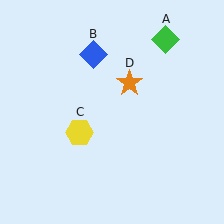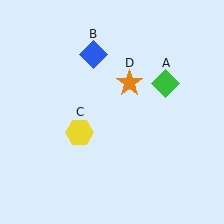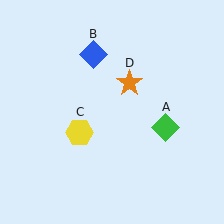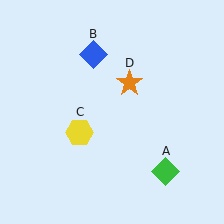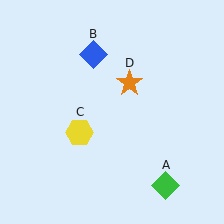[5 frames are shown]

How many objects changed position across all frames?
1 object changed position: green diamond (object A).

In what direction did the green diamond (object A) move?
The green diamond (object A) moved down.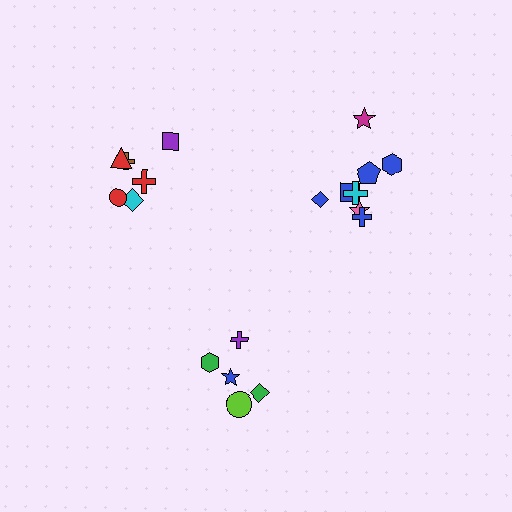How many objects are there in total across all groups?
There are 19 objects.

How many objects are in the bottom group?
There are 5 objects.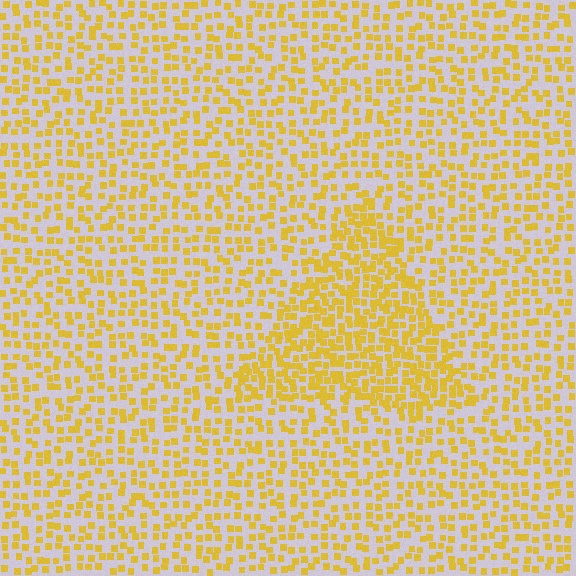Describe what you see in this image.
The image contains small yellow elements arranged at two different densities. A triangle-shaped region is visible where the elements are more densely packed than the surrounding area.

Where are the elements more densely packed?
The elements are more densely packed inside the triangle boundary.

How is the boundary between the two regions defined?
The boundary is defined by a change in element density (approximately 1.8x ratio). All elements are the same color, size, and shape.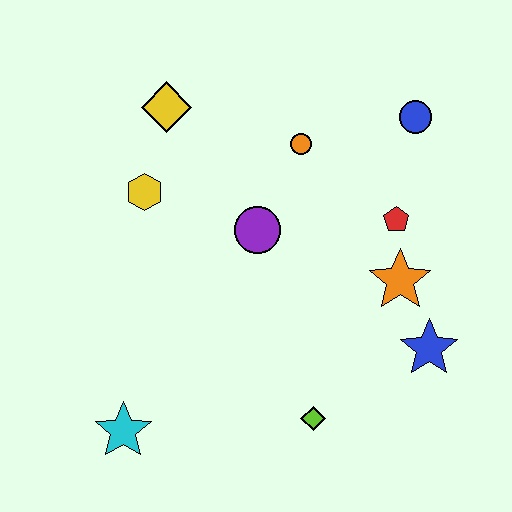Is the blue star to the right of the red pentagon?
Yes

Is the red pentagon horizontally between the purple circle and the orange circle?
No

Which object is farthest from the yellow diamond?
The blue star is farthest from the yellow diamond.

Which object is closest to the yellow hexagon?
The yellow diamond is closest to the yellow hexagon.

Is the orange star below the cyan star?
No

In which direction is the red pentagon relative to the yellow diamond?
The red pentagon is to the right of the yellow diamond.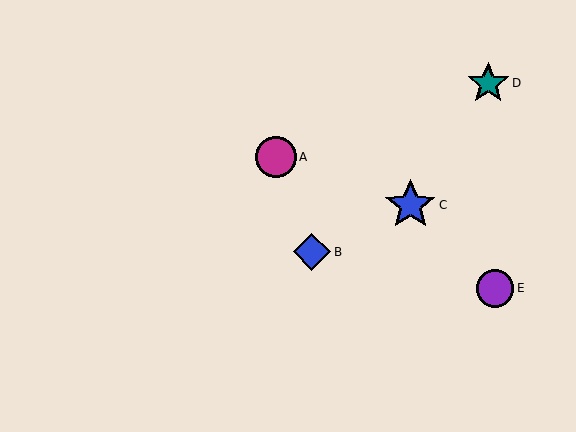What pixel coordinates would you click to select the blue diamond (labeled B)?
Click at (312, 252) to select the blue diamond B.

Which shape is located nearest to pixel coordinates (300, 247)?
The blue diamond (labeled B) at (312, 252) is nearest to that location.